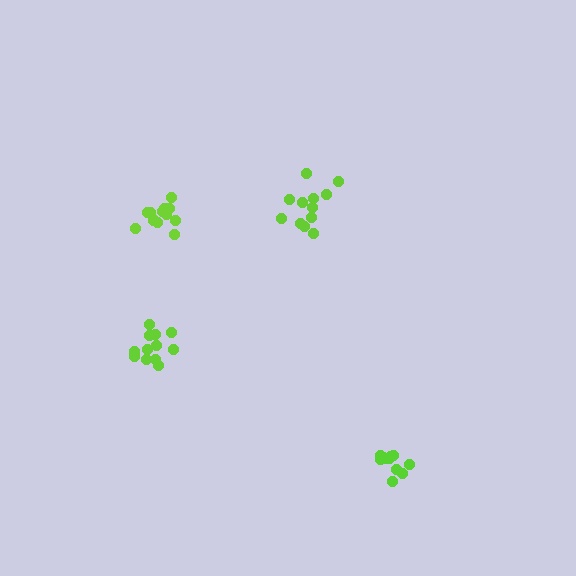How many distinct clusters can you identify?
There are 4 distinct clusters.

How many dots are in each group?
Group 1: 16 dots, Group 2: 11 dots, Group 3: 12 dots, Group 4: 12 dots (51 total).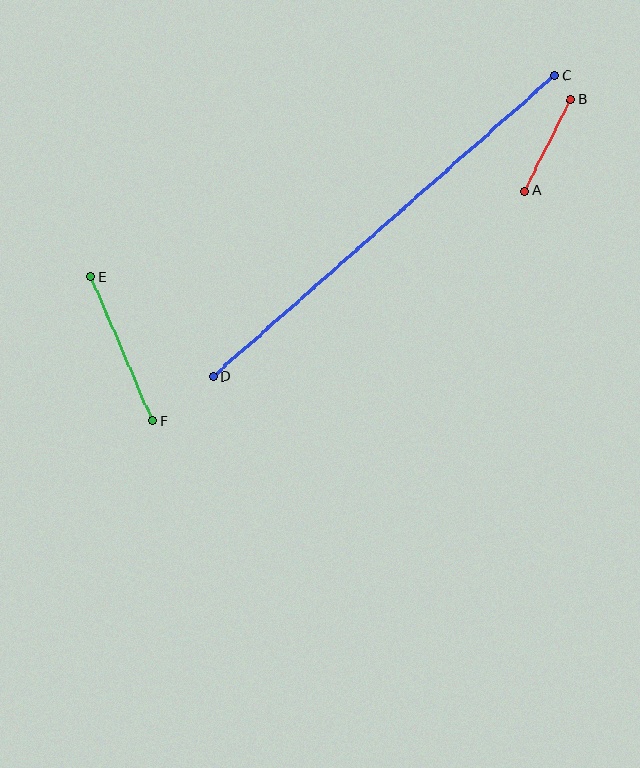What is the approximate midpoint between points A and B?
The midpoint is at approximately (548, 145) pixels.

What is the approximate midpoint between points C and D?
The midpoint is at approximately (384, 226) pixels.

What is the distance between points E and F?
The distance is approximately 157 pixels.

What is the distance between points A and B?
The distance is approximately 102 pixels.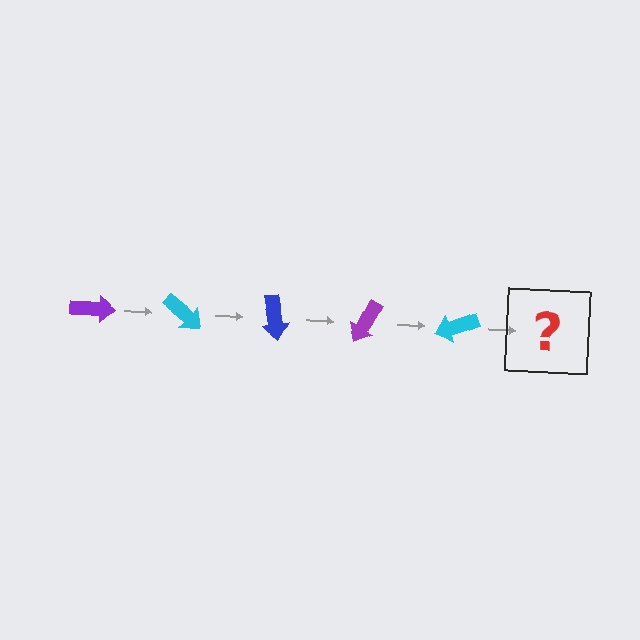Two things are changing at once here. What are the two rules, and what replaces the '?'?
The two rules are that it rotates 40 degrees each step and the color cycles through purple, cyan, and blue. The '?' should be a blue arrow, rotated 200 degrees from the start.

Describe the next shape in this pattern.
It should be a blue arrow, rotated 200 degrees from the start.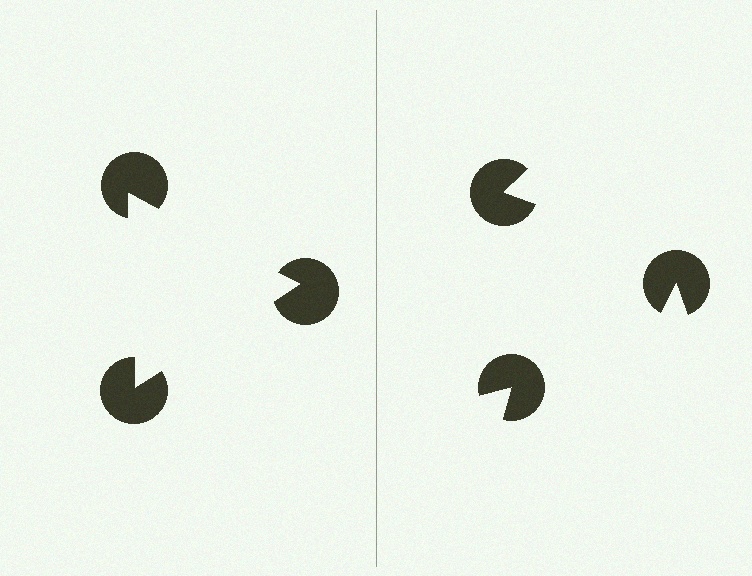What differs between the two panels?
The pac-man discs are positioned identically on both sides; only the wedge orientations differ. On the left they align to a triangle; on the right they are misaligned.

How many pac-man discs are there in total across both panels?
6 — 3 on each side.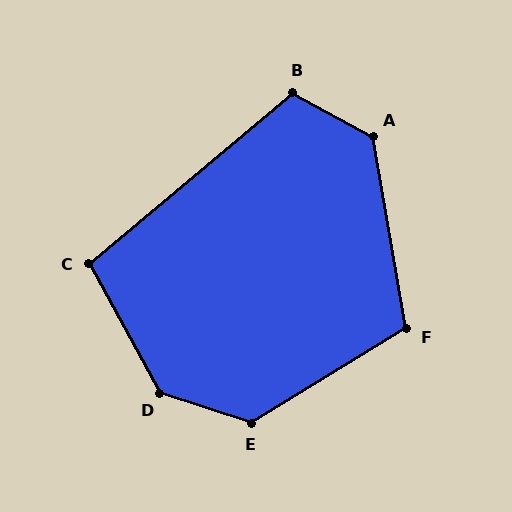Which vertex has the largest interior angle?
D, at approximately 137 degrees.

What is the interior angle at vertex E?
Approximately 130 degrees (obtuse).